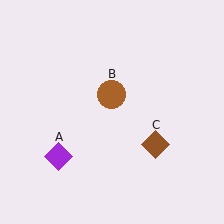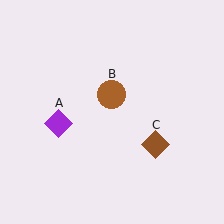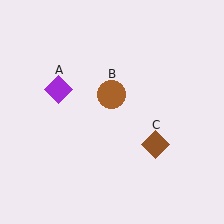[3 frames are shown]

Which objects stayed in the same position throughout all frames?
Brown circle (object B) and brown diamond (object C) remained stationary.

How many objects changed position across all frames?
1 object changed position: purple diamond (object A).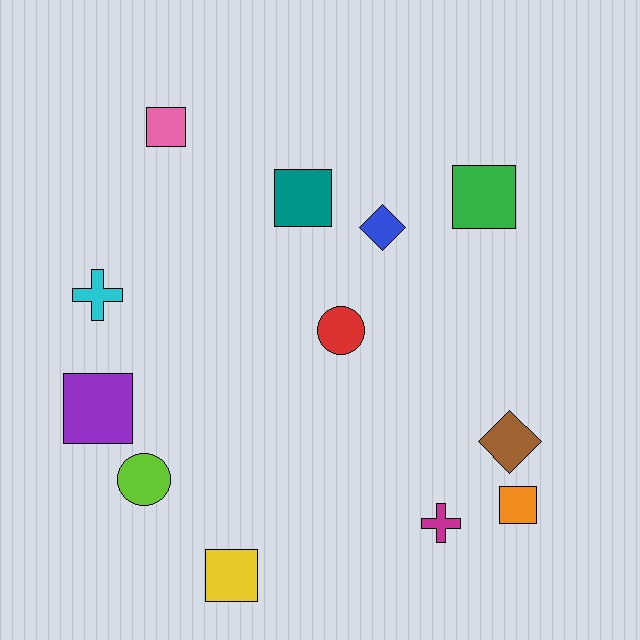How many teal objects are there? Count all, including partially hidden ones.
There is 1 teal object.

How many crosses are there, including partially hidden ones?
There are 2 crosses.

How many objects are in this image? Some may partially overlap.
There are 12 objects.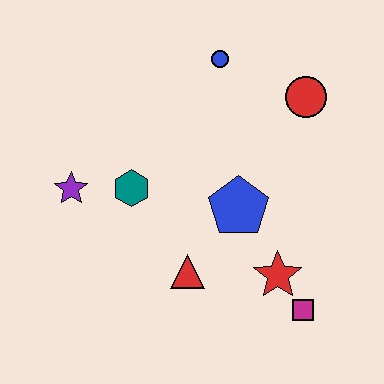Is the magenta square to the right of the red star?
Yes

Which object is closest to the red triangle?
The blue pentagon is closest to the red triangle.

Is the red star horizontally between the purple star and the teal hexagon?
No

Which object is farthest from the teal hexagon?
The magenta square is farthest from the teal hexagon.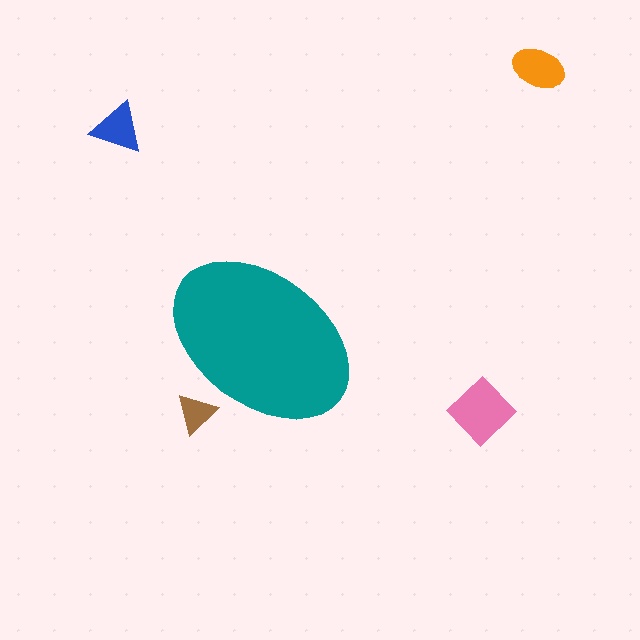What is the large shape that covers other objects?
A teal ellipse.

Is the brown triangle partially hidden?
Yes, the brown triangle is partially hidden behind the teal ellipse.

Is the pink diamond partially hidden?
No, the pink diamond is fully visible.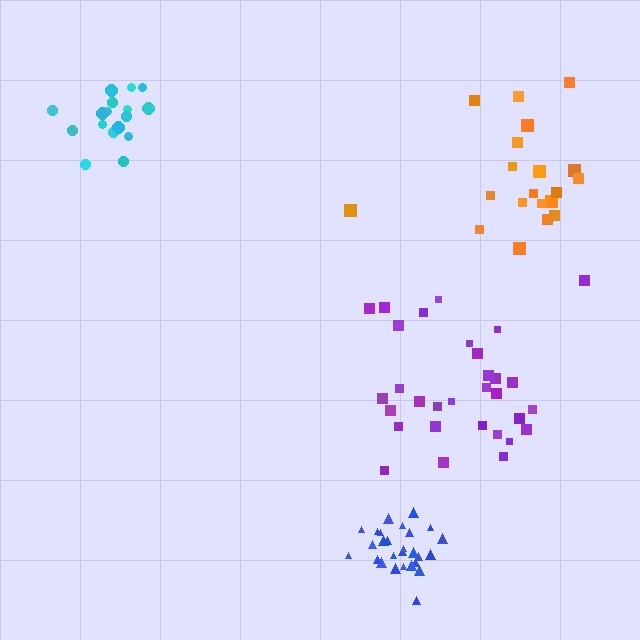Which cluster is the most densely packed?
Blue.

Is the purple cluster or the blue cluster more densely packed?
Blue.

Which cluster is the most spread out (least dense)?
Orange.